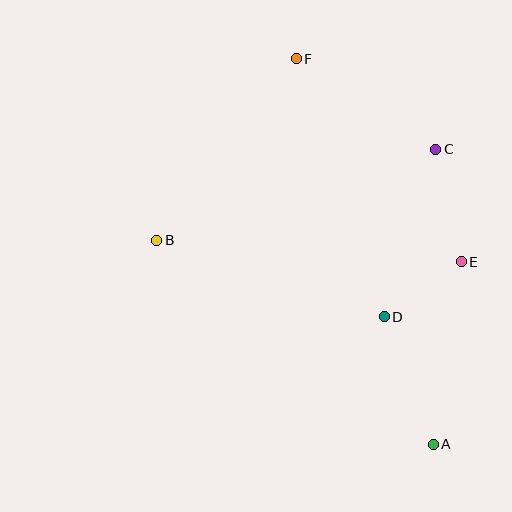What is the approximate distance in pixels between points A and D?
The distance between A and D is approximately 137 pixels.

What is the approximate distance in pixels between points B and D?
The distance between B and D is approximately 240 pixels.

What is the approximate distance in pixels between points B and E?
The distance between B and E is approximately 305 pixels.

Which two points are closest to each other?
Points D and E are closest to each other.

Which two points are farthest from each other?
Points A and F are farthest from each other.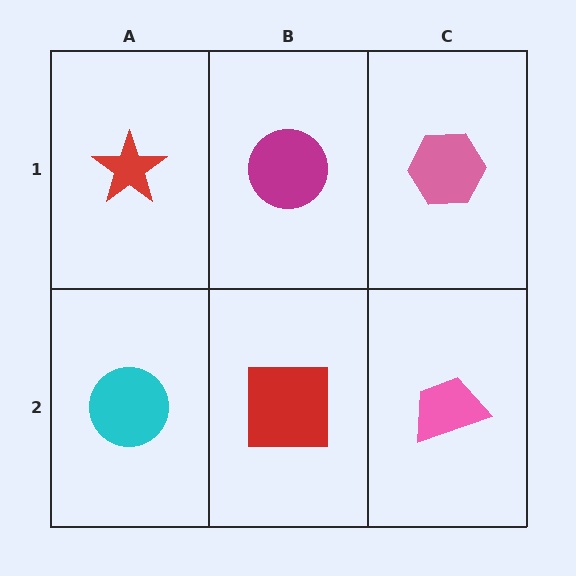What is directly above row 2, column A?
A red star.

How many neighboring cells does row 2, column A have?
2.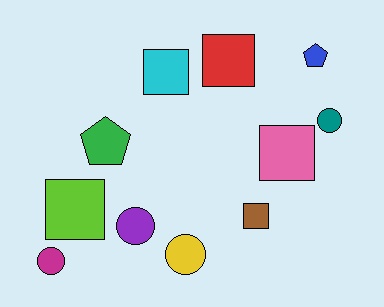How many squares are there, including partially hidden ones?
There are 5 squares.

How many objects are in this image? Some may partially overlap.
There are 11 objects.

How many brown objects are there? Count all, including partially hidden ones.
There is 1 brown object.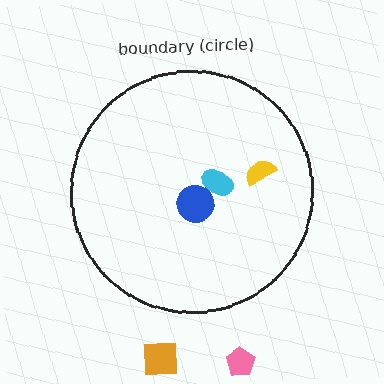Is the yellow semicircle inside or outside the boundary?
Inside.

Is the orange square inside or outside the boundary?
Outside.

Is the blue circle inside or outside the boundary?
Inside.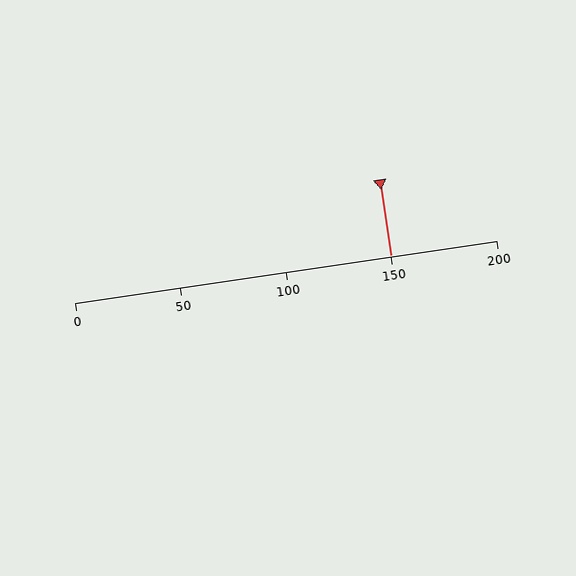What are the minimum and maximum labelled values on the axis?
The axis runs from 0 to 200.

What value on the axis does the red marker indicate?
The marker indicates approximately 150.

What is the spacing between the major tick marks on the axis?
The major ticks are spaced 50 apart.